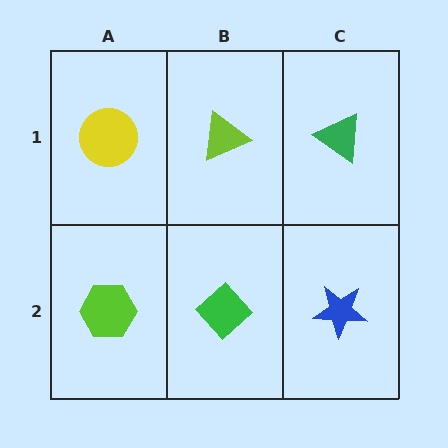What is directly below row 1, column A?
A lime hexagon.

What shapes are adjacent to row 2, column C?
A green triangle (row 1, column C), a green diamond (row 2, column B).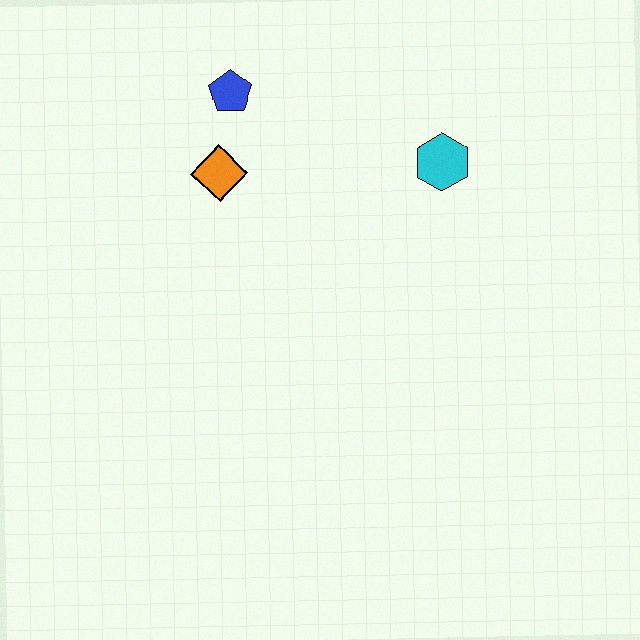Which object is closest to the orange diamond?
The blue pentagon is closest to the orange diamond.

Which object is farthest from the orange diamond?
The cyan hexagon is farthest from the orange diamond.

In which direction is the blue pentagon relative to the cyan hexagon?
The blue pentagon is to the left of the cyan hexagon.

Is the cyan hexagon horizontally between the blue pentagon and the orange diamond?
No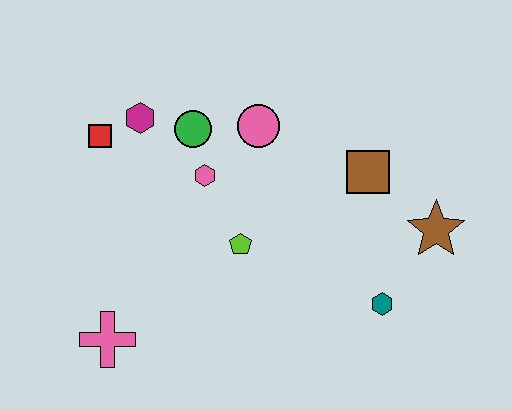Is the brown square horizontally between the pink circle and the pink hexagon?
No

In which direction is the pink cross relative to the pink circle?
The pink cross is below the pink circle.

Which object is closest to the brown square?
The brown star is closest to the brown square.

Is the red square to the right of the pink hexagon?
No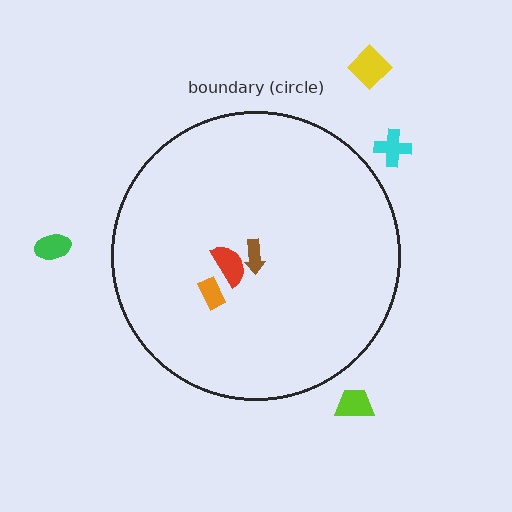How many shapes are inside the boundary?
3 inside, 4 outside.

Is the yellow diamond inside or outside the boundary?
Outside.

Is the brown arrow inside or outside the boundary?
Inside.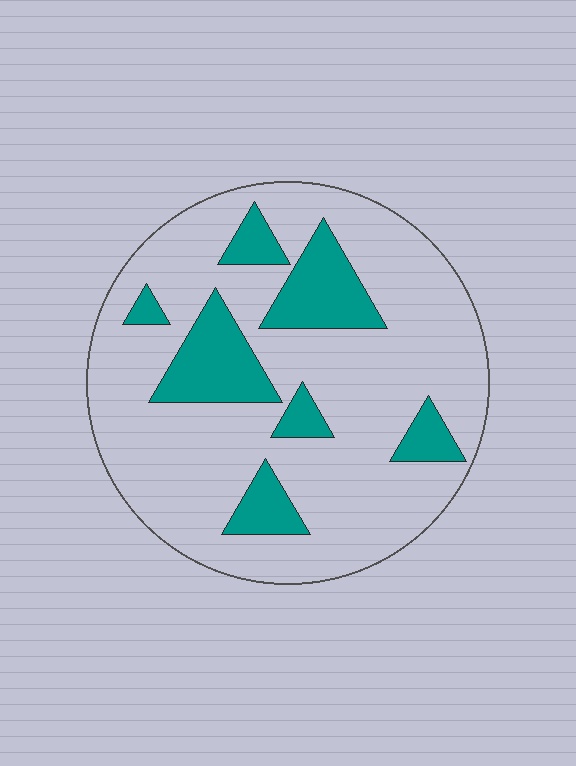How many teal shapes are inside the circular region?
7.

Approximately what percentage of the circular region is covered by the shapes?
Approximately 20%.